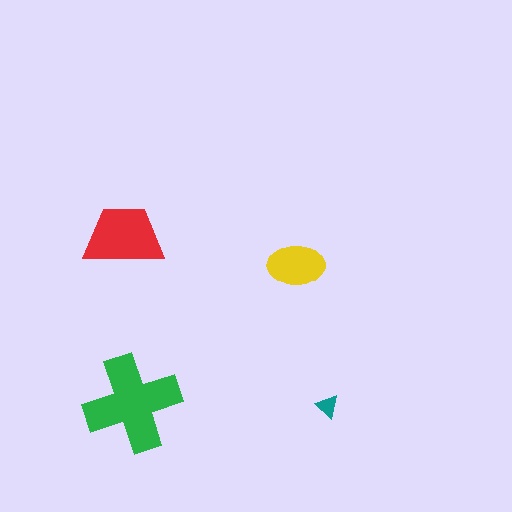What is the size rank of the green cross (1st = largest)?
1st.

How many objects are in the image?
There are 4 objects in the image.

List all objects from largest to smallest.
The green cross, the red trapezoid, the yellow ellipse, the teal triangle.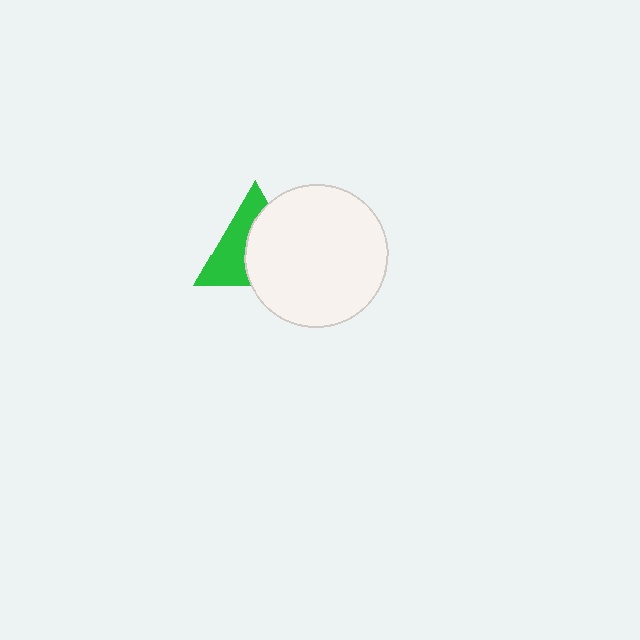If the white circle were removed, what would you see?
You would see the complete green triangle.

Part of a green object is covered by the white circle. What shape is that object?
It is a triangle.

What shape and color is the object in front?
The object in front is a white circle.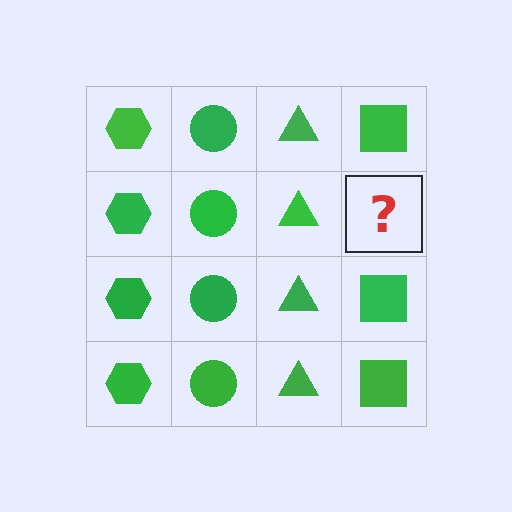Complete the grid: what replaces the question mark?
The question mark should be replaced with a green square.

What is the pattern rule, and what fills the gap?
The rule is that each column has a consistent shape. The gap should be filled with a green square.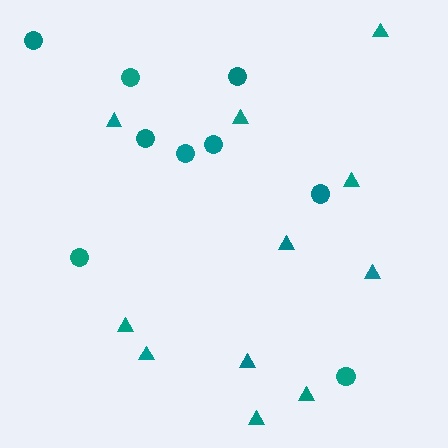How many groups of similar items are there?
There are 2 groups: one group of triangles (11) and one group of circles (9).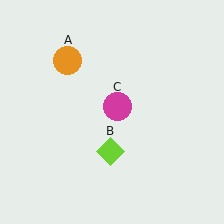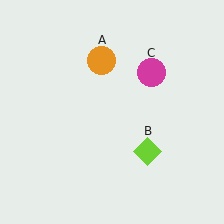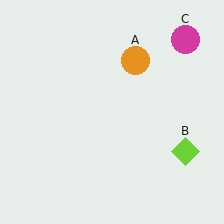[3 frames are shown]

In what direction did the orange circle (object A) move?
The orange circle (object A) moved right.